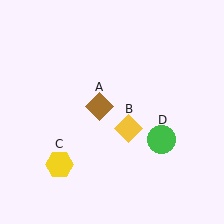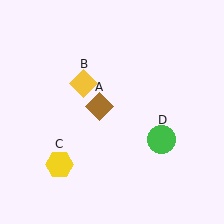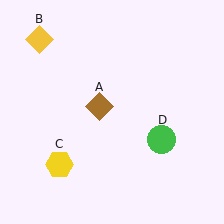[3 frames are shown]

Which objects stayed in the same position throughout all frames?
Brown diamond (object A) and yellow hexagon (object C) and green circle (object D) remained stationary.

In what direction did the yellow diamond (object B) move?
The yellow diamond (object B) moved up and to the left.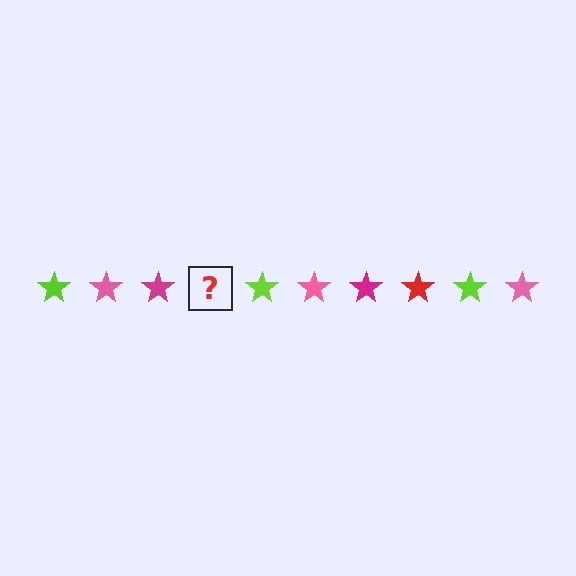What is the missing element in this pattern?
The missing element is a red star.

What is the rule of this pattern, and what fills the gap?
The rule is that the pattern cycles through lime, pink, magenta, red stars. The gap should be filled with a red star.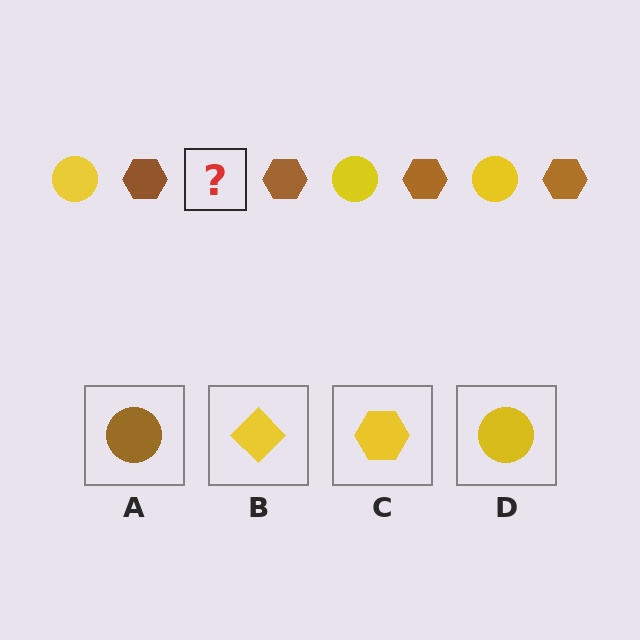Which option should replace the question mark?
Option D.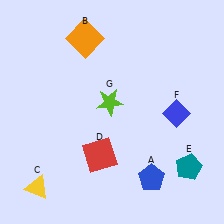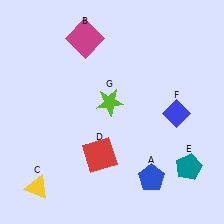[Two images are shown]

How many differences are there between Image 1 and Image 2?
There is 1 difference between the two images.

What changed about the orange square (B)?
In Image 1, B is orange. In Image 2, it changed to magenta.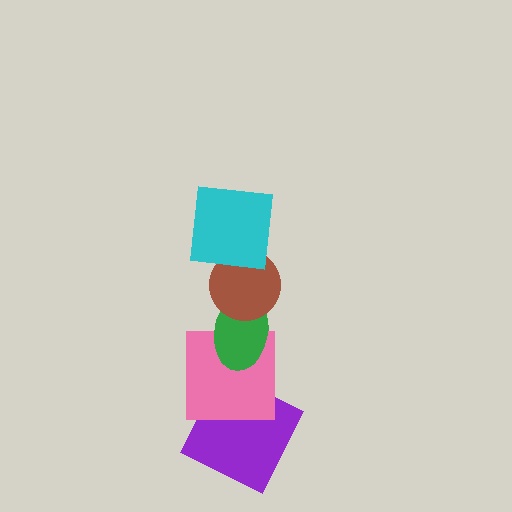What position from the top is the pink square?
The pink square is 4th from the top.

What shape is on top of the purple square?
The pink square is on top of the purple square.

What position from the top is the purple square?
The purple square is 5th from the top.